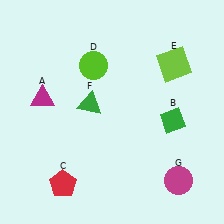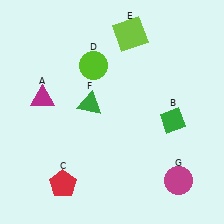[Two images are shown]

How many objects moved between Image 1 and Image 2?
1 object moved between the two images.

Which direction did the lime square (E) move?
The lime square (E) moved left.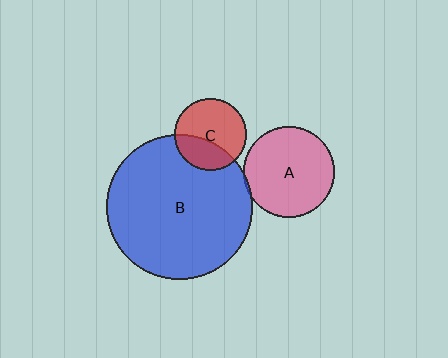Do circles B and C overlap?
Yes.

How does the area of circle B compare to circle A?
Approximately 2.5 times.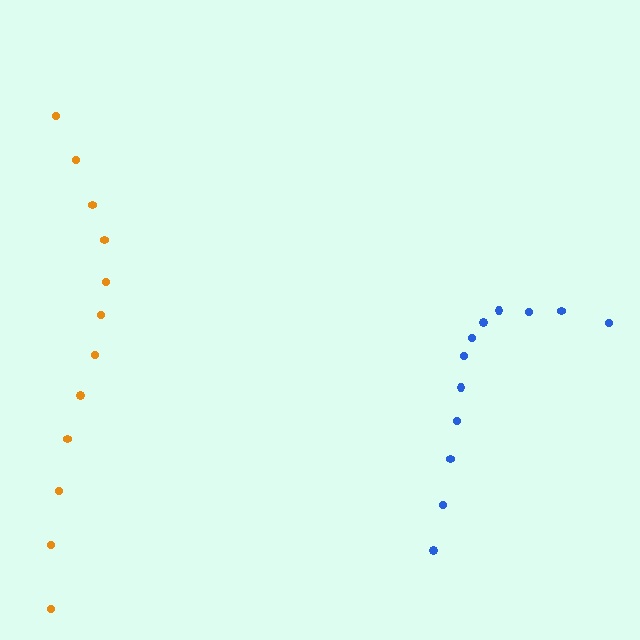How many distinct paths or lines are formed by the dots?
There are 2 distinct paths.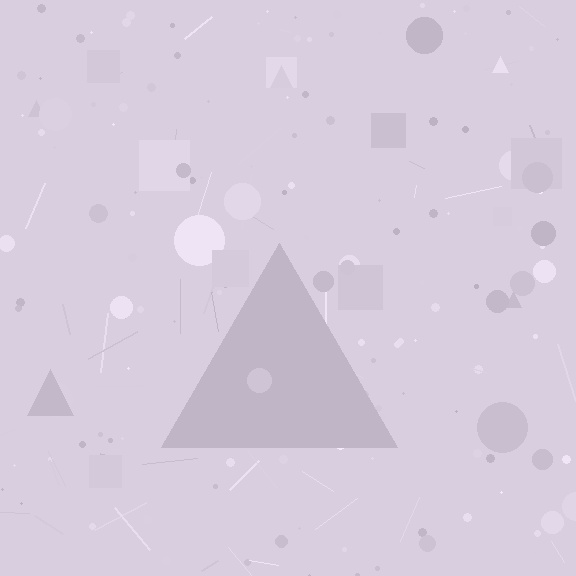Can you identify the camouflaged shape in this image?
The camouflaged shape is a triangle.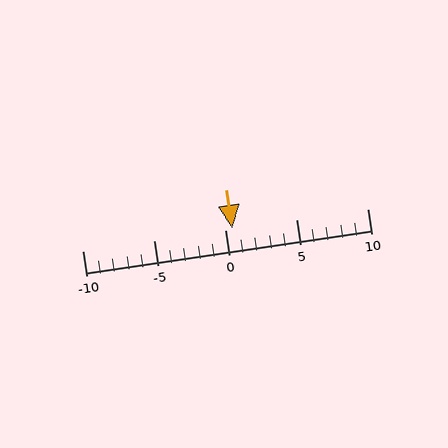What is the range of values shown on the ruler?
The ruler shows values from -10 to 10.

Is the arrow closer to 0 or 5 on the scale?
The arrow is closer to 0.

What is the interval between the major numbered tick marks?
The major tick marks are spaced 5 units apart.